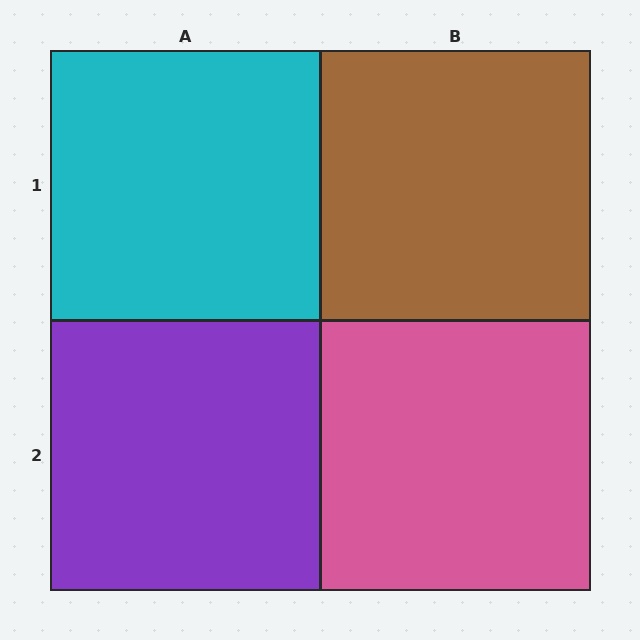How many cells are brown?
1 cell is brown.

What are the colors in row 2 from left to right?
Purple, pink.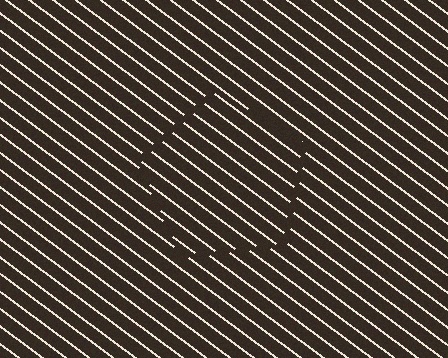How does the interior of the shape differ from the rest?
The interior of the shape contains the same grating, shifted by half a period — the contour is defined by the phase discontinuity where line-ends from the inner and outer gratings abut.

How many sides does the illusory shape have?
5 sides — the line-ends trace a pentagon.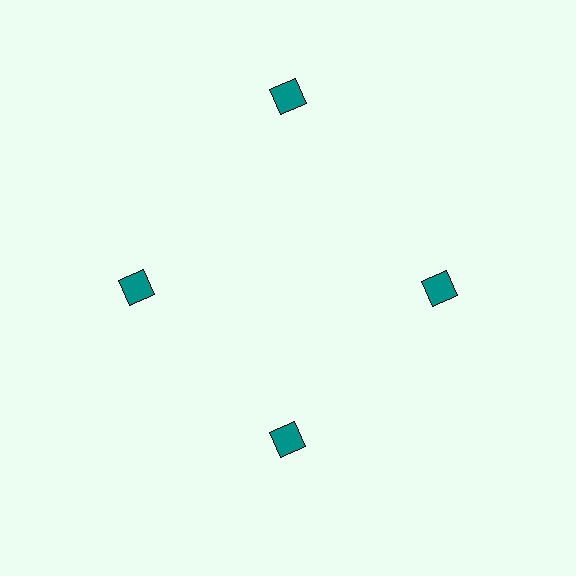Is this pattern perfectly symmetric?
No. The 4 teal squares are arranged in a ring, but one element near the 12 o'clock position is pushed outward from the center, breaking the 4-fold rotational symmetry.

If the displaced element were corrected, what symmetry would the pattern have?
It would have 4-fold rotational symmetry — the pattern would map onto itself every 90 degrees.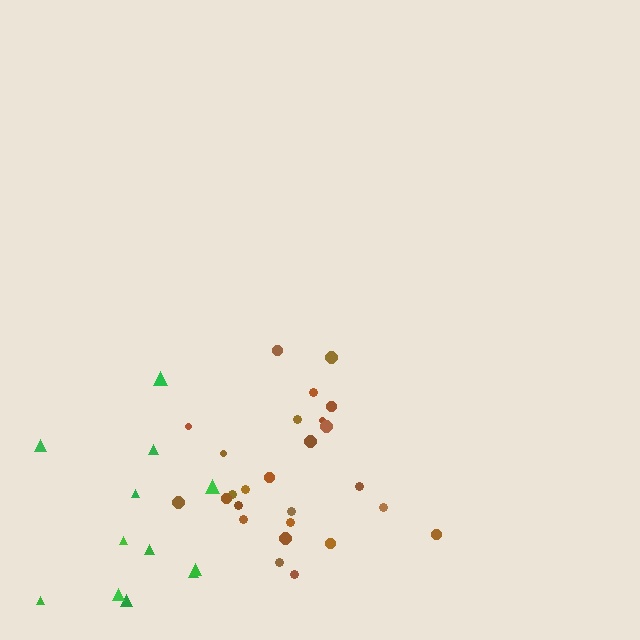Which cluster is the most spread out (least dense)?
Green.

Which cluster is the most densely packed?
Brown.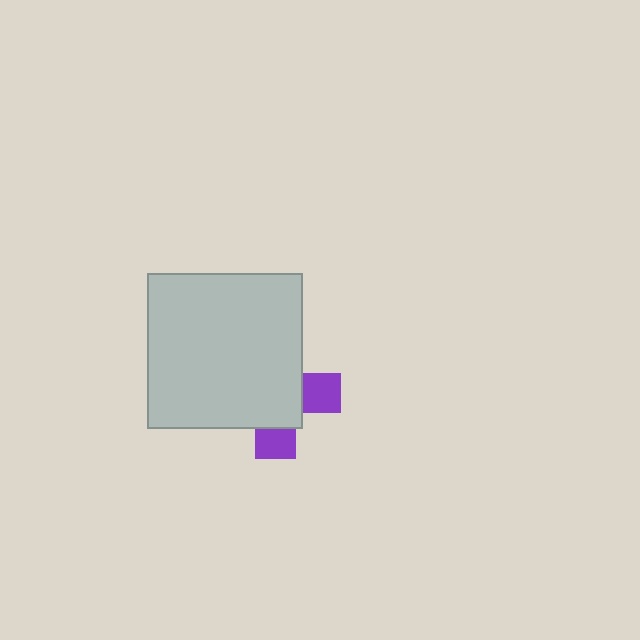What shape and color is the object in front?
The object in front is a light gray square.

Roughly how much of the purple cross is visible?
A small part of it is visible (roughly 30%).